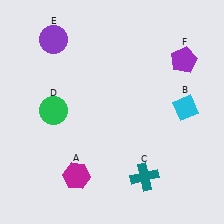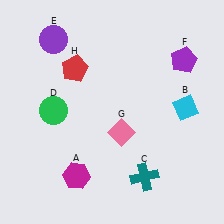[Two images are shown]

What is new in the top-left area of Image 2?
A red pentagon (H) was added in the top-left area of Image 2.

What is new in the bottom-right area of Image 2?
A pink diamond (G) was added in the bottom-right area of Image 2.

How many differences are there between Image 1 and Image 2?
There are 2 differences between the two images.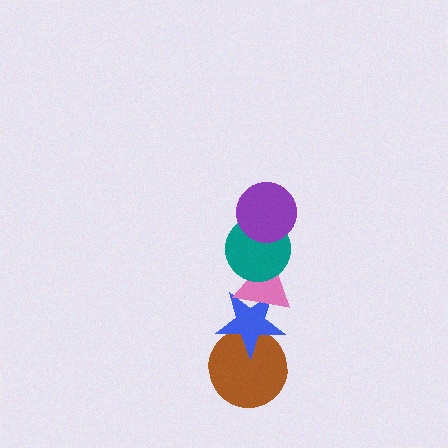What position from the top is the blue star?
The blue star is 4th from the top.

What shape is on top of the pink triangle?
The teal circle is on top of the pink triangle.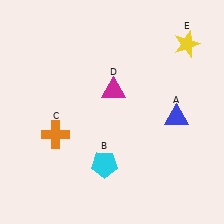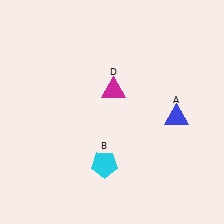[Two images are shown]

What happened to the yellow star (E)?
The yellow star (E) was removed in Image 2. It was in the top-right area of Image 1.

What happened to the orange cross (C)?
The orange cross (C) was removed in Image 2. It was in the bottom-left area of Image 1.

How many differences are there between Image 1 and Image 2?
There are 2 differences between the two images.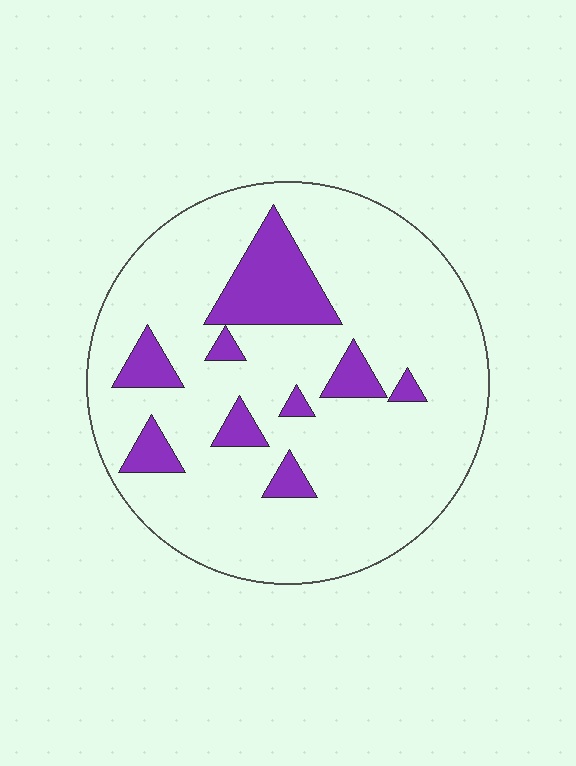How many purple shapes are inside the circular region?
9.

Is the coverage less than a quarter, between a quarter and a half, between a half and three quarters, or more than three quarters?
Less than a quarter.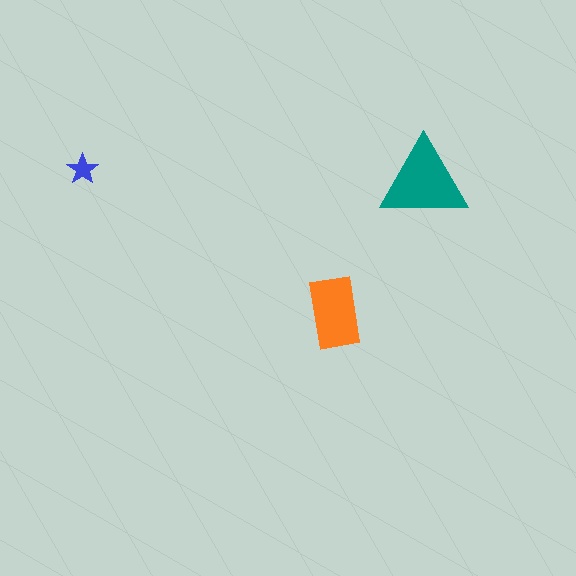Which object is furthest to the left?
The blue star is leftmost.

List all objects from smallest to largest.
The blue star, the orange rectangle, the teal triangle.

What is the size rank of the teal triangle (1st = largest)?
1st.